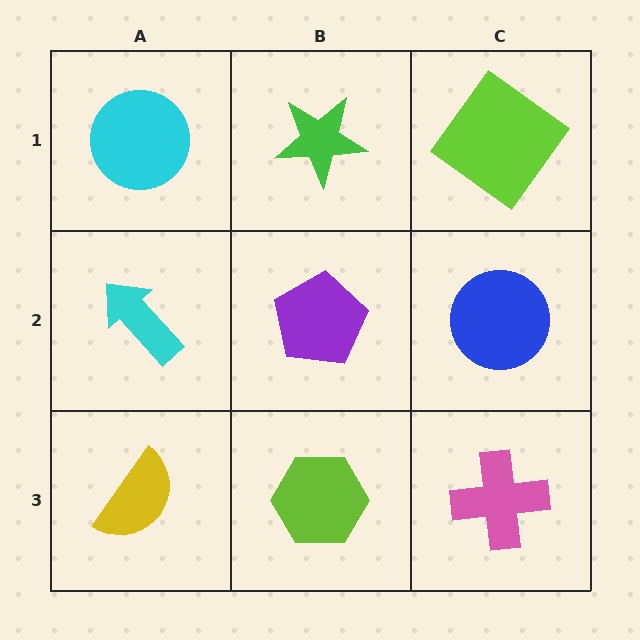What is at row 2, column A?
A cyan arrow.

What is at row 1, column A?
A cyan circle.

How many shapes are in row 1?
3 shapes.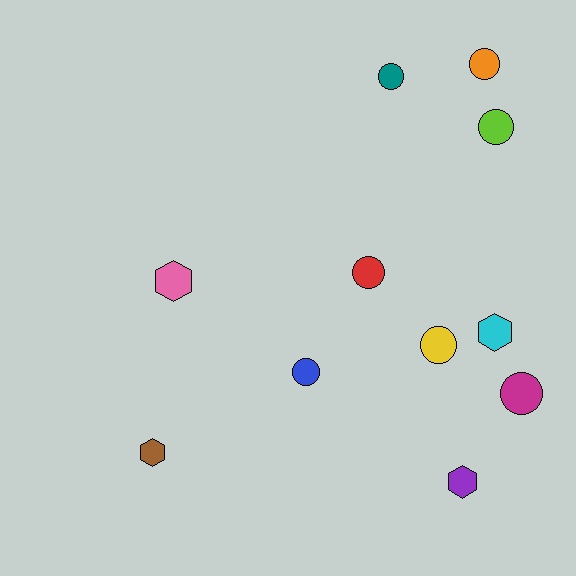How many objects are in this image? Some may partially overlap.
There are 11 objects.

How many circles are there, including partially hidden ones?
There are 7 circles.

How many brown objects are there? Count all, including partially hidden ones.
There is 1 brown object.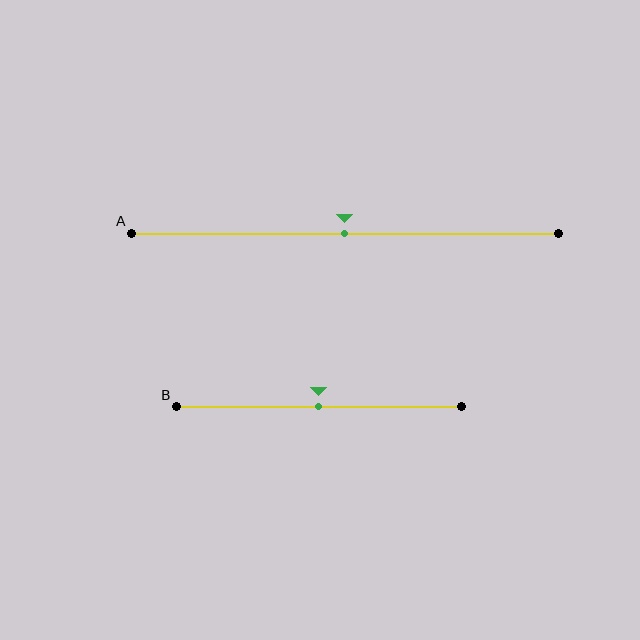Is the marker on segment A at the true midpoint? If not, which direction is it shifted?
Yes, the marker on segment A is at the true midpoint.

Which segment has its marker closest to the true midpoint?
Segment A has its marker closest to the true midpoint.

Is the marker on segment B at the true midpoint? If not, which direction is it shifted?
Yes, the marker on segment B is at the true midpoint.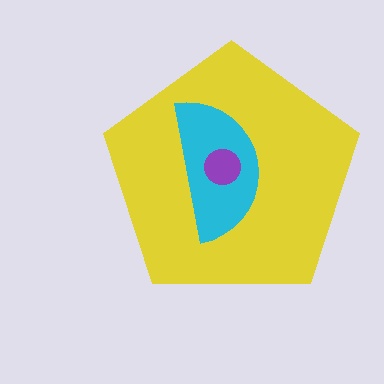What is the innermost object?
The purple circle.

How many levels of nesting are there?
3.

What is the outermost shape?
The yellow pentagon.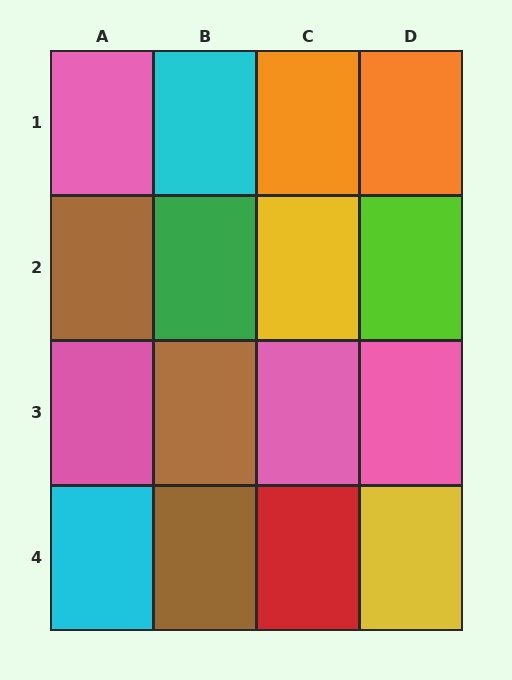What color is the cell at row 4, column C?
Red.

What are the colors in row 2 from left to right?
Brown, green, yellow, lime.